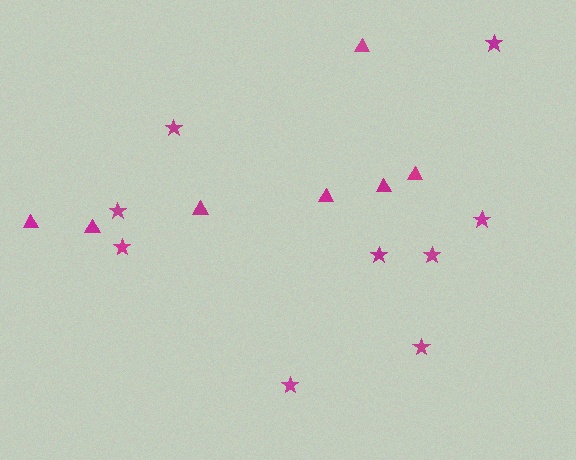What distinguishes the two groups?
There are 2 groups: one group of stars (9) and one group of triangles (7).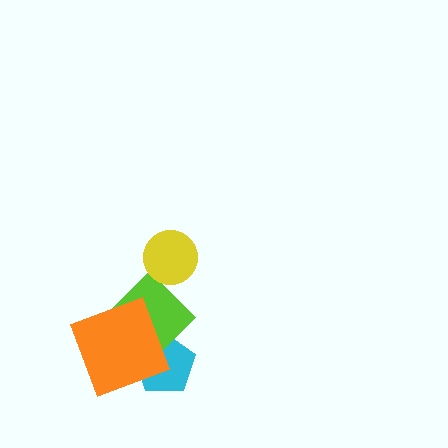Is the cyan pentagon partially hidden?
Yes, it is partially covered by another shape.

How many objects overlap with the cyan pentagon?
2 objects overlap with the cyan pentagon.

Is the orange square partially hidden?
No, no other shape covers it.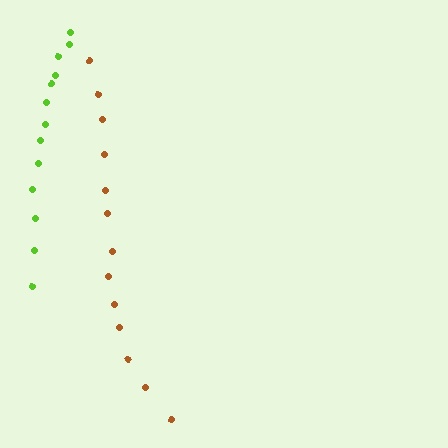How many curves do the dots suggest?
There are 2 distinct paths.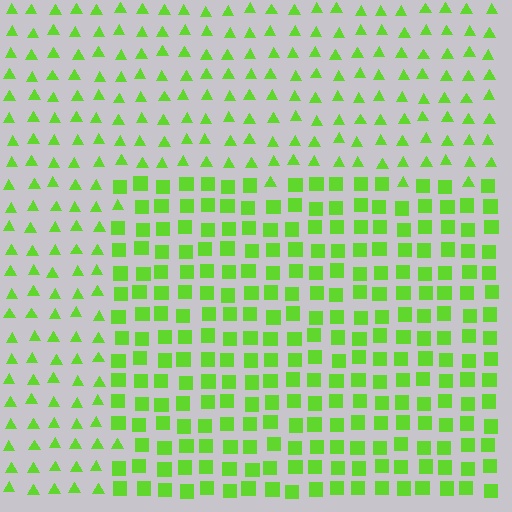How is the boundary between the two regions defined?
The boundary is defined by a change in element shape: squares inside vs. triangles outside. All elements share the same color and spacing.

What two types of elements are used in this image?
The image uses squares inside the rectangle region and triangles outside it.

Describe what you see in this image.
The image is filled with small lime elements arranged in a uniform grid. A rectangle-shaped region contains squares, while the surrounding area contains triangles. The boundary is defined purely by the change in element shape.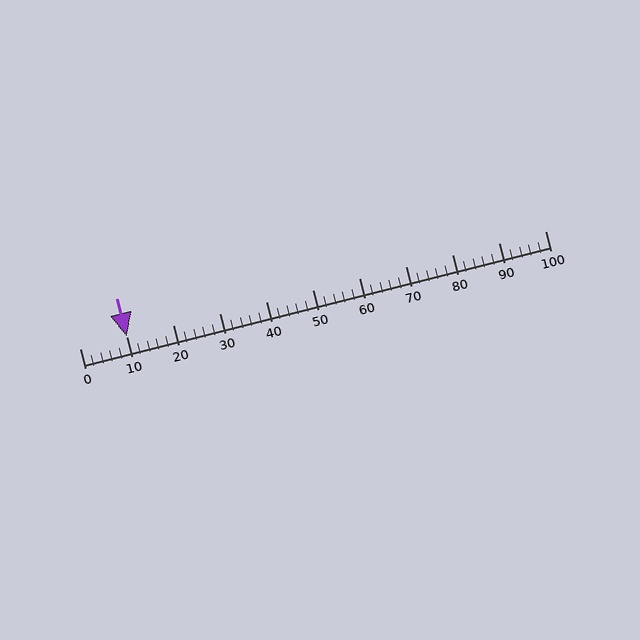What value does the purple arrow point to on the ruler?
The purple arrow points to approximately 10.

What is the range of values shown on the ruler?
The ruler shows values from 0 to 100.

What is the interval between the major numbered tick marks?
The major tick marks are spaced 10 units apart.